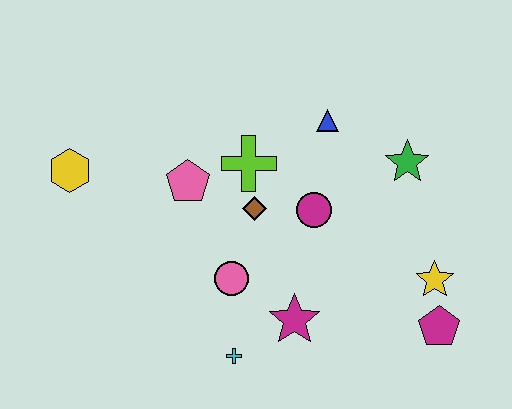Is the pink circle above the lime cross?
No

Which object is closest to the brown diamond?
The lime cross is closest to the brown diamond.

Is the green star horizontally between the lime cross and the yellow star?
Yes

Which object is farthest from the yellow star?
The yellow hexagon is farthest from the yellow star.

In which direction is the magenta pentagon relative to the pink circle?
The magenta pentagon is to the right of the pink circle.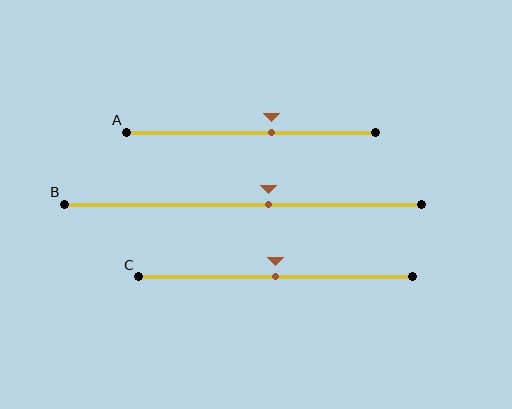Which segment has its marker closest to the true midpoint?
Segment C has its marker closest to the true midpoint.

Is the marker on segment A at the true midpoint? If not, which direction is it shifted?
No, the marker on segment A is shifted to the right by about 8% of the segment length.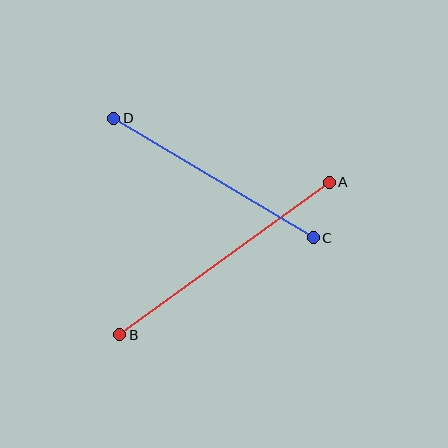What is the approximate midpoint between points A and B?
The midpoint is at approximately (224, 258) pixels.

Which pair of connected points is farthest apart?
Points A and B are farthest apart.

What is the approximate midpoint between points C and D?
The midpoint is at approximately (213, 178) pixels.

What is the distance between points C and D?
The distance is approximately 232 pixels.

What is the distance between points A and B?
The distance is approximately 260 pixels.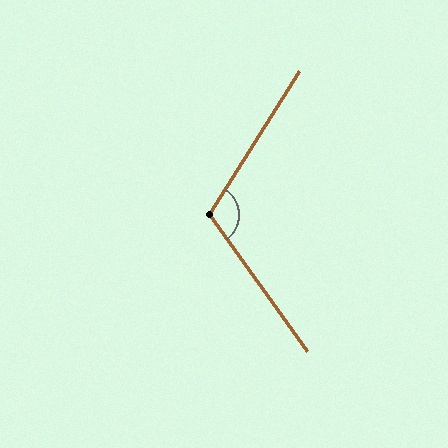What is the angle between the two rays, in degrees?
Approximately 112 degrees.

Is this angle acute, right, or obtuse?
It is obtuse.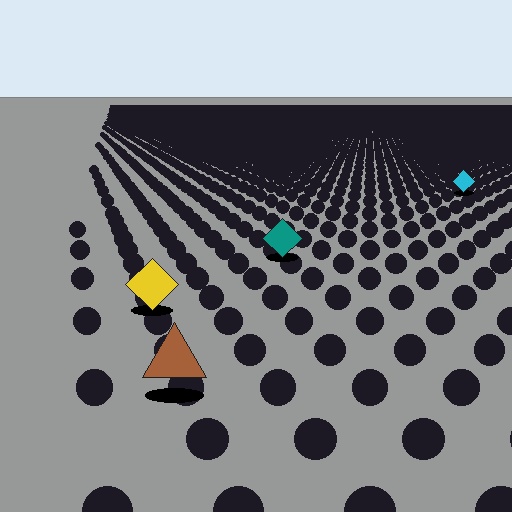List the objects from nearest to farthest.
From nearest to farthest: the brown triangle, the yellow diamond, the teal diamond, the cyan diamond.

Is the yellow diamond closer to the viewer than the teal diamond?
Yes. The yellow diamond is closer — you can tell from the texture gradient: the ground texture is coarser near it.